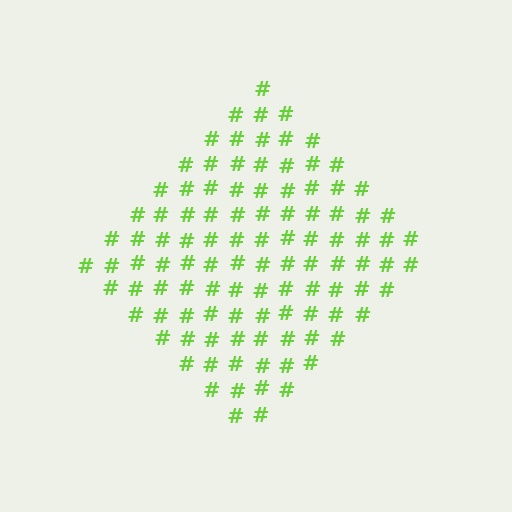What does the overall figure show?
The overall figure shows a diamond.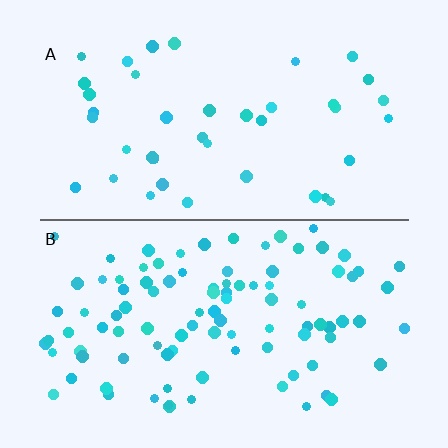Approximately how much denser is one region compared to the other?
Approximately 2.4× — region B over region A.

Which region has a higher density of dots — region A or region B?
B (the bottom).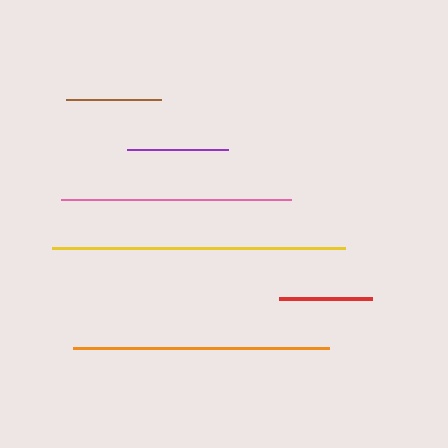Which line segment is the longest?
The yellow line is the longest at approximately 293 pixels.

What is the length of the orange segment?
The orange segment is approximately 257 pixels long.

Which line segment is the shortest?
The red line is the shortest at approximately 93 pixels.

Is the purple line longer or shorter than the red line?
The purple line is longer than the red line.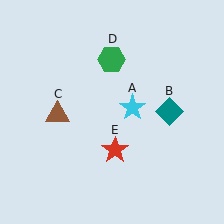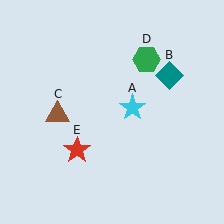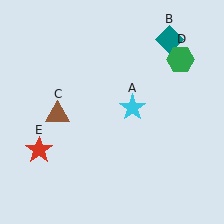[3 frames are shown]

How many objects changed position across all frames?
3 objects changed position: teal diamond (object B), green hexagon (object D), red star (object E).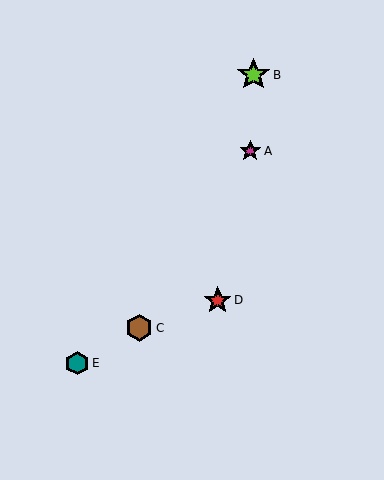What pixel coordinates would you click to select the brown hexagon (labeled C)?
Click at (139, 328) to select the brown hexagon C.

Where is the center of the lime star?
The center of the lime star is at (253, 75).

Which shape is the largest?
The lime star (labeled B) is the largest.